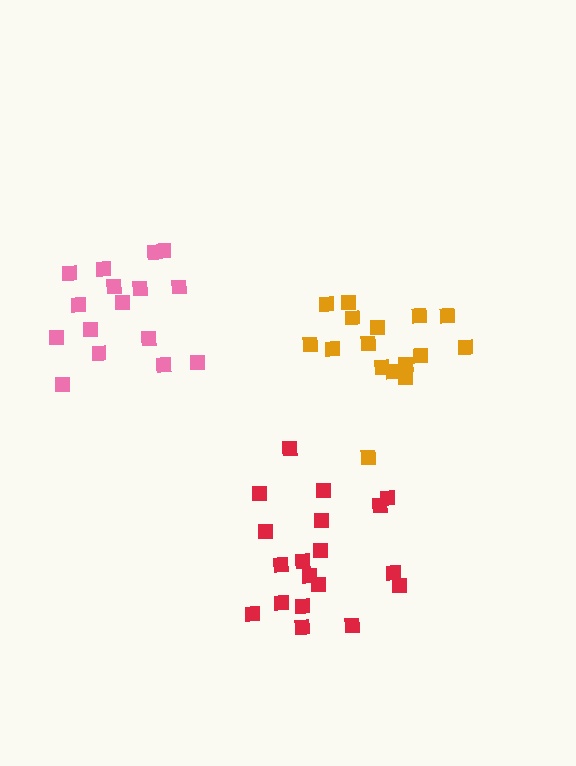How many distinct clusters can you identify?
There are 3 distinct clusters.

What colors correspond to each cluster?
The clusters are colored: orange, red, pink.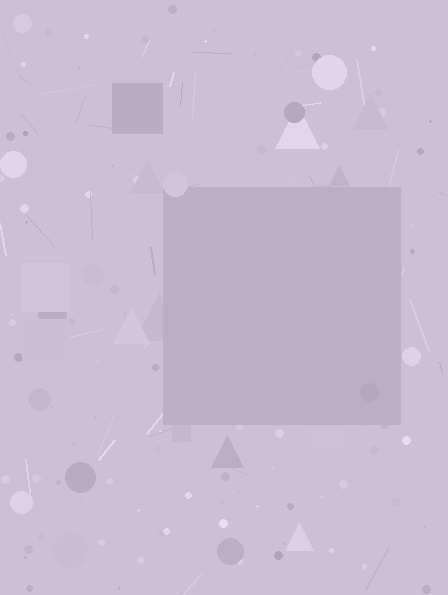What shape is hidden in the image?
A square is hidden in the image.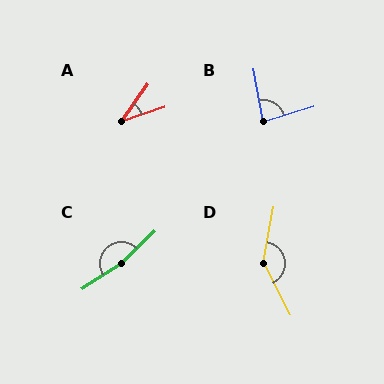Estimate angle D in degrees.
Approximately 142 degrees.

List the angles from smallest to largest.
A (37°), B (83°), D (142°), C (169°).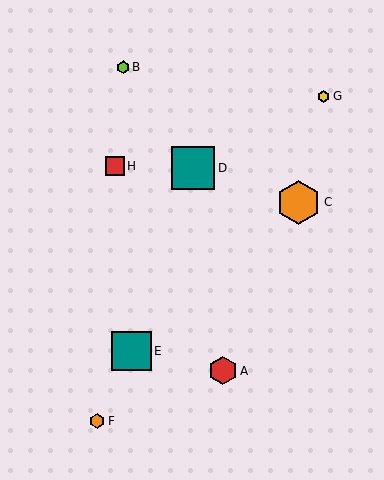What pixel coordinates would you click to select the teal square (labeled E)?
Click at (132, 351) to select the teal square E.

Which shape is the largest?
The orange hexagon (labeled C) is the largest.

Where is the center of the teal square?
The center of the teal square is at (193, 168).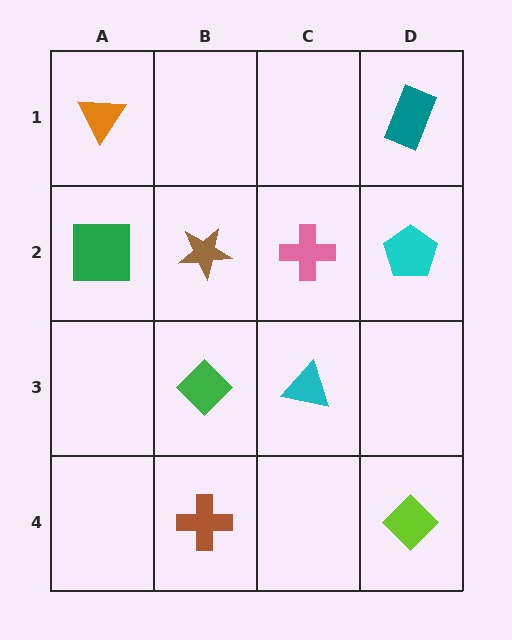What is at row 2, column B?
A brown star.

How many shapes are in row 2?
4 shapes.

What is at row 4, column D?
A lime diamond.